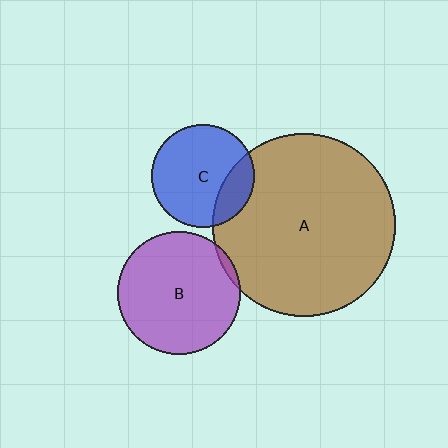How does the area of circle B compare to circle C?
Approximately 1.4 times.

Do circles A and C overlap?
Yes.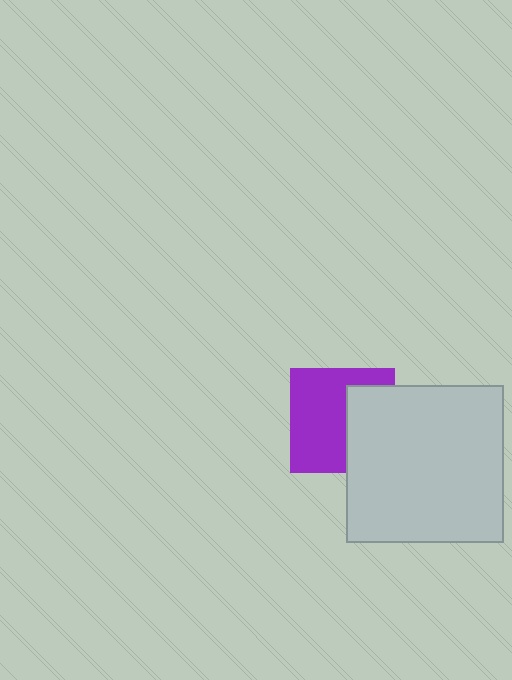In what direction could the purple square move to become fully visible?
The purple square could move left. That would shift it out from behind the light gray square entirely.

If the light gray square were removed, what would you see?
You would see the complete purple square.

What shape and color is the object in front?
The object in front is a light gray square.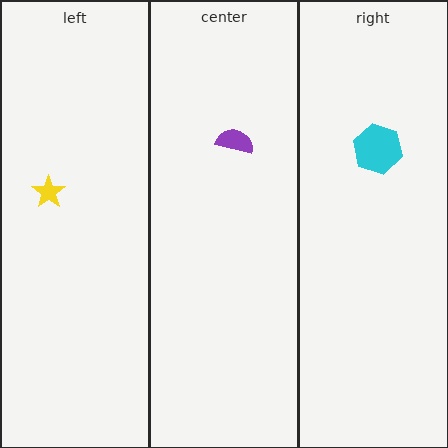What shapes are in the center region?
The purple semicircle.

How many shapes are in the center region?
1.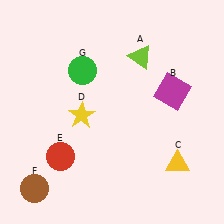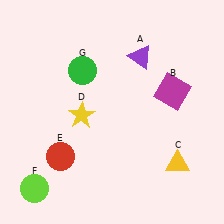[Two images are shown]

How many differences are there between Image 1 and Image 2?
There are 2 differences between the two images.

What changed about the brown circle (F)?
In Image 1, F is brown. In Image 2, it changed to lime.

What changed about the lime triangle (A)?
In Image 1, A is lime. In Image 2, it changed to purple.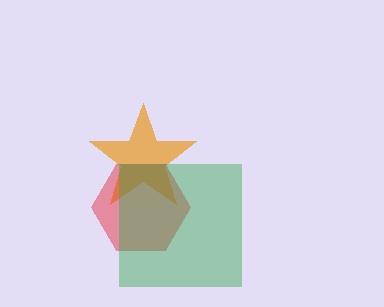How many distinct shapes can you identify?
There are 3 distinct shapes: an orange star, a red hexagon, a green square.